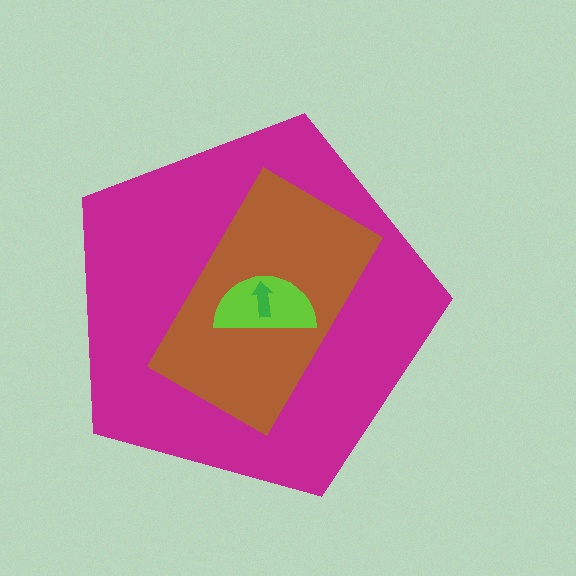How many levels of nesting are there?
4.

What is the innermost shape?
The green arrow.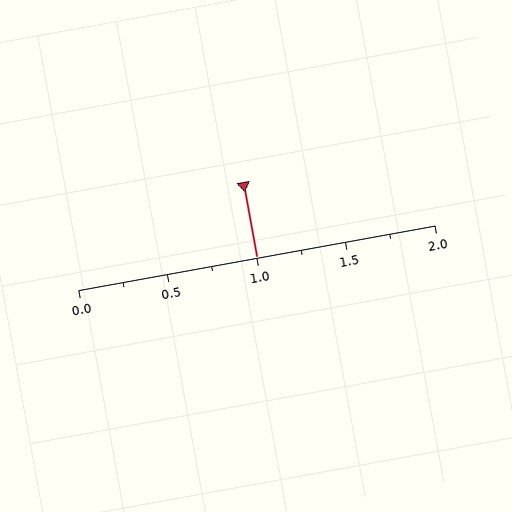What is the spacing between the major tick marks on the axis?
The major ticks are spaced 0.5 apart.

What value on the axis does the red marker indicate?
The marker indicates approximately 1.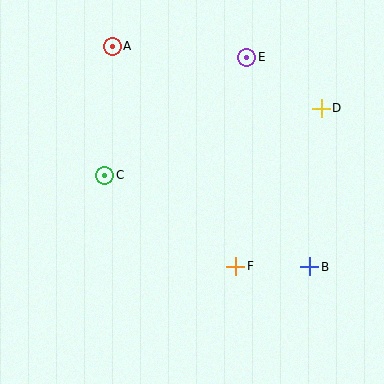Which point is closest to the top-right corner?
Point D is closest to the top-right corner.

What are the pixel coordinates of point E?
Point E is at (247, 57).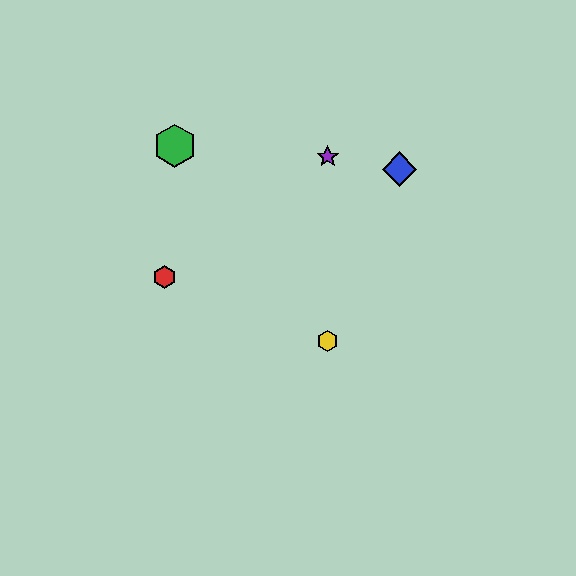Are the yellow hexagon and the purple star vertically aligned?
Yes, both are at x≈328.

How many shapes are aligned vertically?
2 shapes (the yellow hexagon, the purple star) are aligned vertically.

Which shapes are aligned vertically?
The yellow hexagon, the purple star are aligned vertically.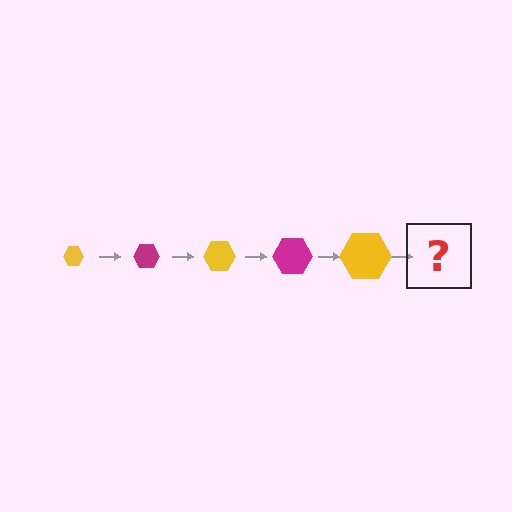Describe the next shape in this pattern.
It should be a magenta hexagon, larger than the previous one.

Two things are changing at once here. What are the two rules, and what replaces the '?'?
The two rules are that the hexagon grows larger each step and the color cycles through yellow and magenta. The '?' should be a magenta hexagon, larger than the previous one.